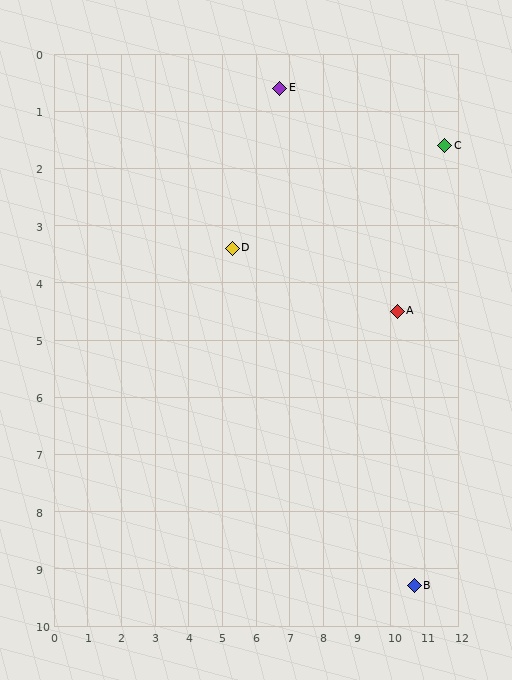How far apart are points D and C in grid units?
Points D and C are about 6.6 grid units apart.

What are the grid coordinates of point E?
Point E is at approximately (6.7, 0.6).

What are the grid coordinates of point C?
Point C is at approximately (11.6, 1.6).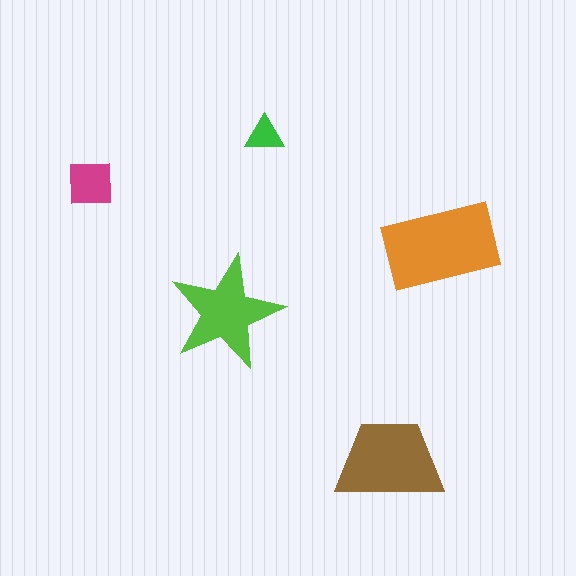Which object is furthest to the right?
The orange rectangle is rightmost.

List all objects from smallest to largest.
The green triangle, the magenta square, the lime star, the brown trapezoid, the orange rectangle.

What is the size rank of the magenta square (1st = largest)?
4th.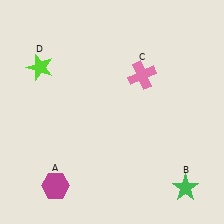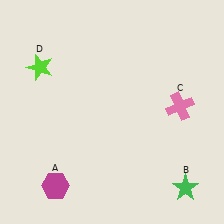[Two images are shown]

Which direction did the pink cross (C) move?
The pink cross (C) moved right.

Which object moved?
The pink cross (C) moved right.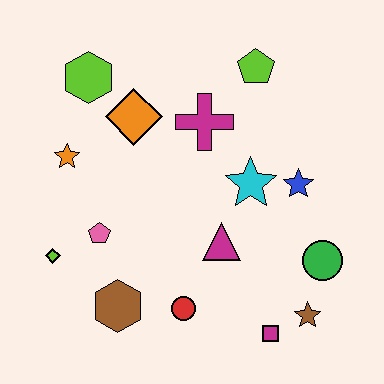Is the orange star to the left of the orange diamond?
Yes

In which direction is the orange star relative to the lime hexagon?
The orange star is below the lime hexagon.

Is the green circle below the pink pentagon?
Yes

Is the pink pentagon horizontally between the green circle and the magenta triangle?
No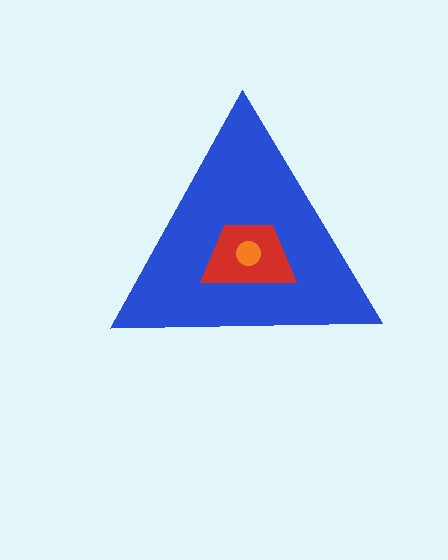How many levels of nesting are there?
3.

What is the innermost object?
The orange circle.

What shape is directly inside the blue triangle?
The red trapezoid.